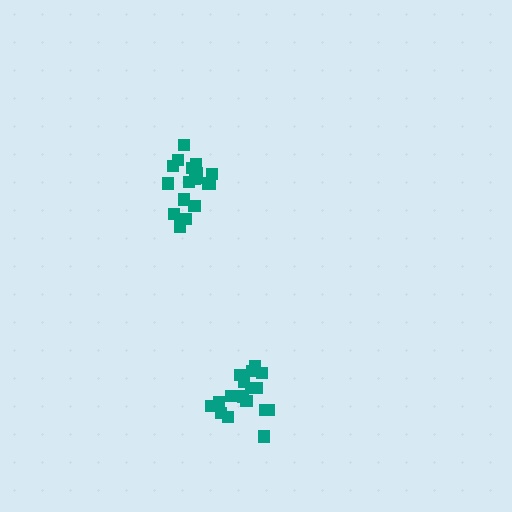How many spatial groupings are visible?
There are 2 spatial groupings.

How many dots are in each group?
Group 1: 17 dots, Group 2: 18 dots (35 total).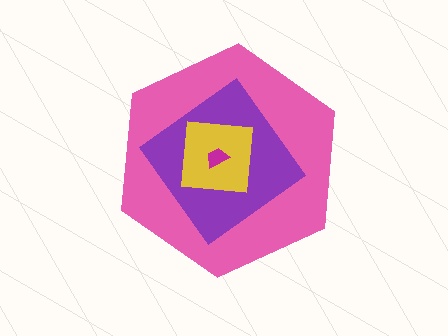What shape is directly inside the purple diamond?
The yellow square.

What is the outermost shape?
The pink hexagon.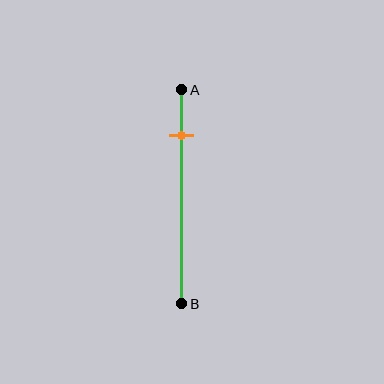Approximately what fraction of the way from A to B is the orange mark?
The orange mark is approximately 20% of the way from A to B.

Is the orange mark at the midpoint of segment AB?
No, the mark is at about 20% from A, not at the 50% midpoint.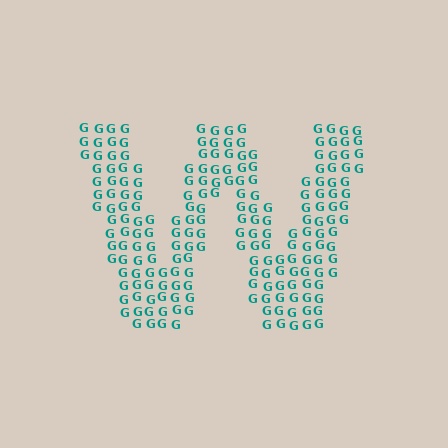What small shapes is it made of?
It is made of small letter G's.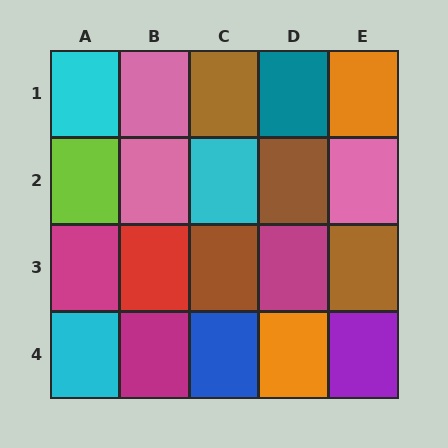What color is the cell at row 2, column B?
Pink.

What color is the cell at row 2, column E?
Pink.